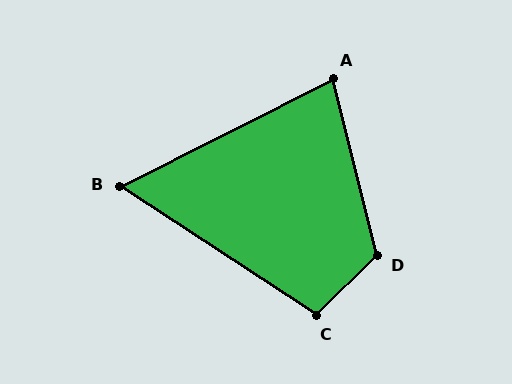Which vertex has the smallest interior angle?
B, at approximately 60 degrees.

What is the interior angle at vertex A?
Approximately 77 degrees (acute).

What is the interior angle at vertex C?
Approximately 103 degrees (obtuse).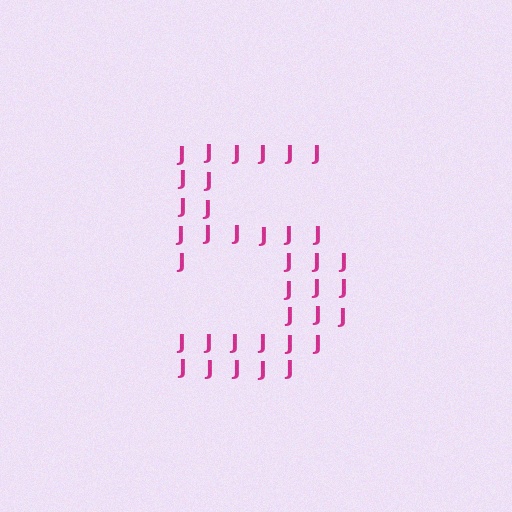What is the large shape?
The large shape is the digit 5.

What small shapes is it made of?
It is made of small letter J's.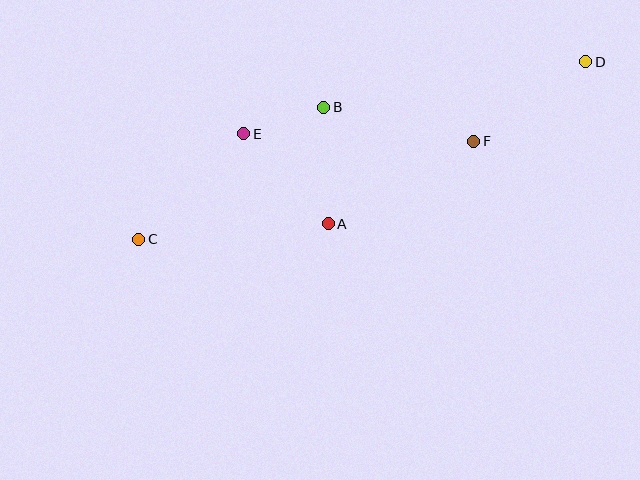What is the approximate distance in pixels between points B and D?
The distance between B and D is approximately 266 pixels.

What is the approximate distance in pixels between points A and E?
The distance between A and E is approximately 124 pixels.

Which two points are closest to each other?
Points B and E are closest to each other.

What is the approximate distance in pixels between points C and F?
The distance between C and F is approximately 349 pixels.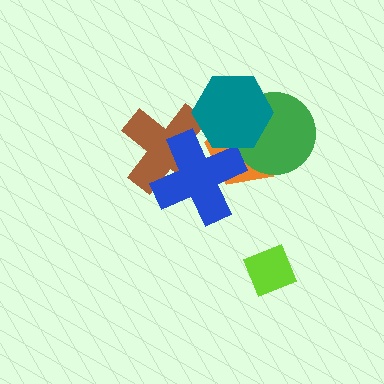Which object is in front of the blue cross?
The teal hexagon is in front of the blue cross.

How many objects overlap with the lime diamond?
0 objects overlap with the lime diamond.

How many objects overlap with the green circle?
2 objects overlap with the green circle.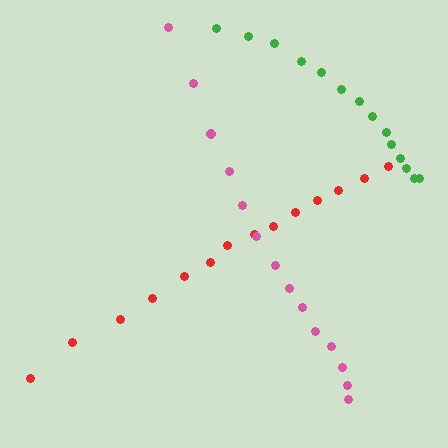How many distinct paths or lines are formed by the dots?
There are 3 distinct paths.